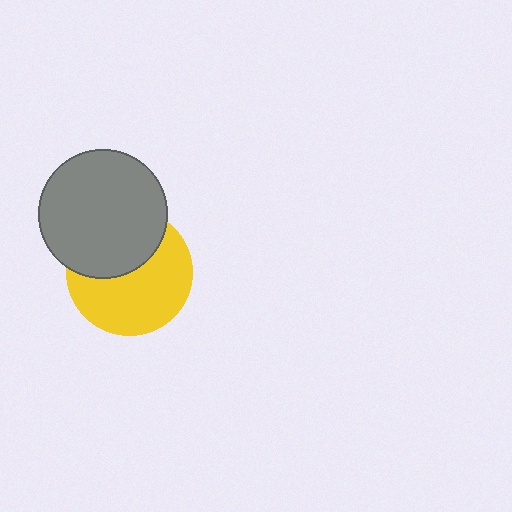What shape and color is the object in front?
The object in front is a gray circle.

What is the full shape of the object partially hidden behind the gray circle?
The partially hidden object is a yellow circle.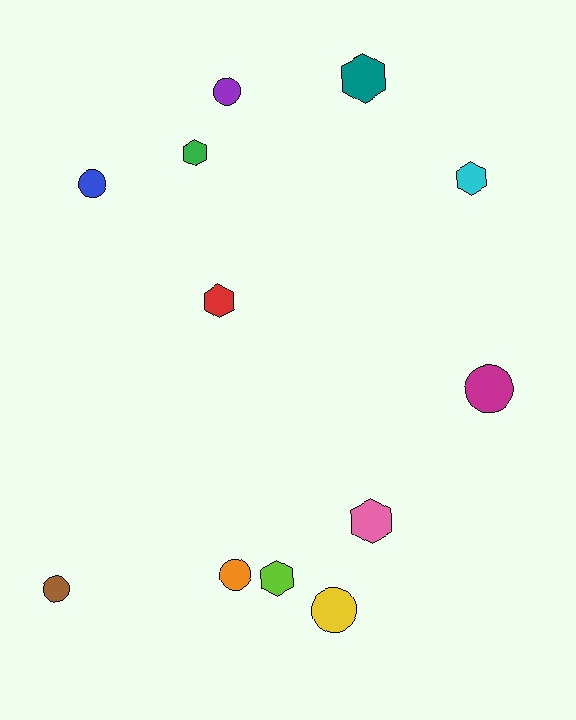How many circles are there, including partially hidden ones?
There are 6 circles.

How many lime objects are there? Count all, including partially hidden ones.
There is 1 lime object.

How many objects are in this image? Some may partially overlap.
There are 12 objects.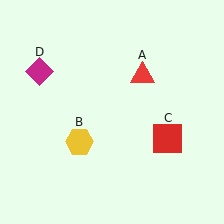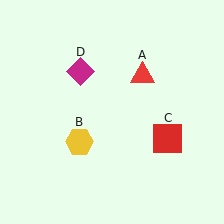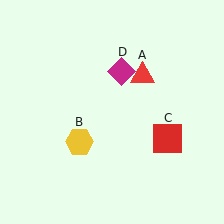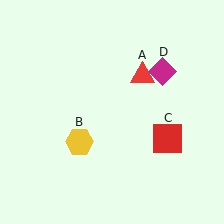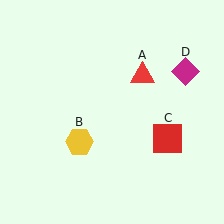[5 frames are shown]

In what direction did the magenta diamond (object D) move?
The magenta diamond (object D) moved right.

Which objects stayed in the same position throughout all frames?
Red triangle (object A) and yellow hexagon (object B) and red square (object C) remained stationary.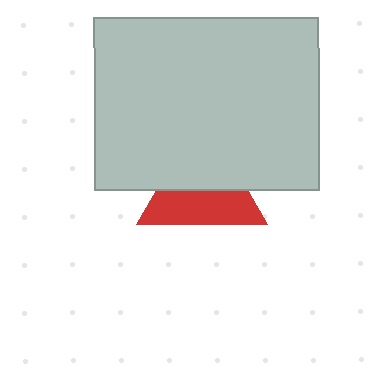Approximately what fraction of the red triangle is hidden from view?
Roughly 50% of the red triangle is hidden behind the light gray rectangle.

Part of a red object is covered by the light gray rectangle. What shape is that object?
It is a triangle.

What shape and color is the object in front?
The object in front is a light gray rectangle.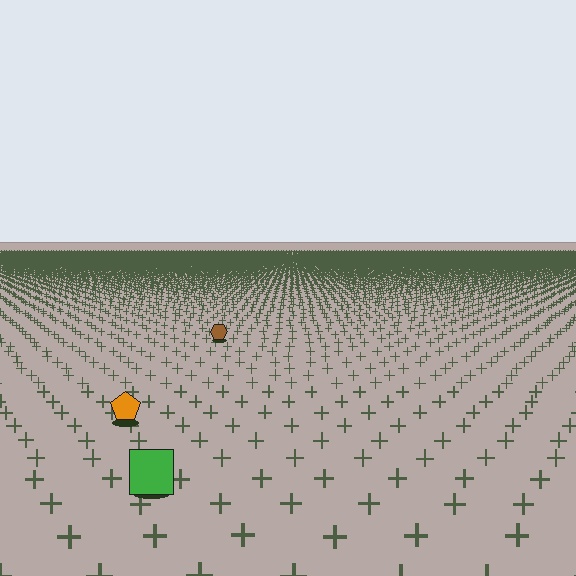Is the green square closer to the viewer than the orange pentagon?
Yes. The green square is closer — you can tell from the texture gradient: the ground texture is coarser near it.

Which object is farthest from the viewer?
The brown hexagon is farthest from the viewer. It appears smaller and the ground texture around it is denser.